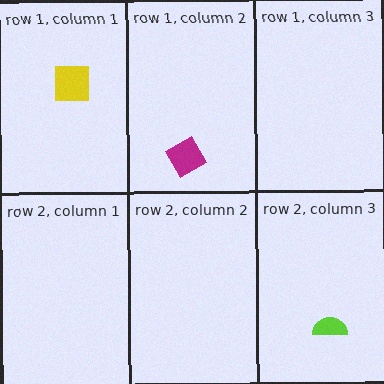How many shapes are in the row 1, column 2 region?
1.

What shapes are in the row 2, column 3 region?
The lime semicircle.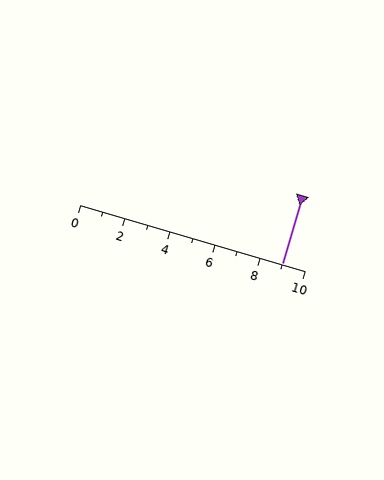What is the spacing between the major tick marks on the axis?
The major ticks are spaced 2 apart.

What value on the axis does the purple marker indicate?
The marker indicates approximately 9.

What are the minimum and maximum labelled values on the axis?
The axis runs from 0 to 10.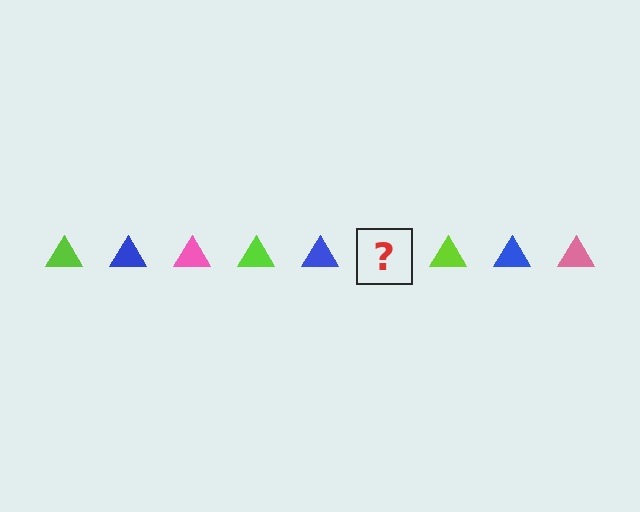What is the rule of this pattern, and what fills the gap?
The rule is that the pattern cycles through lime, blue, pink triangles. The gap should be filled with a pink triangle.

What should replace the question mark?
The question mark should be replaced with a pink triangle.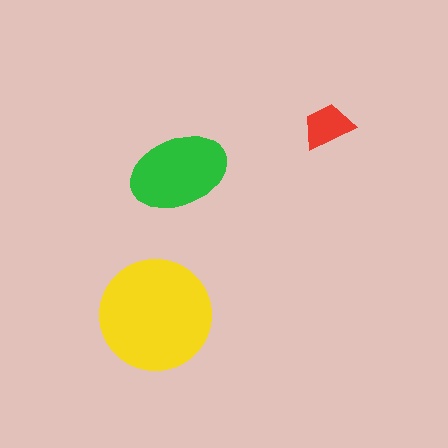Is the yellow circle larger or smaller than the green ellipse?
Larger.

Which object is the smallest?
The red trapezoid.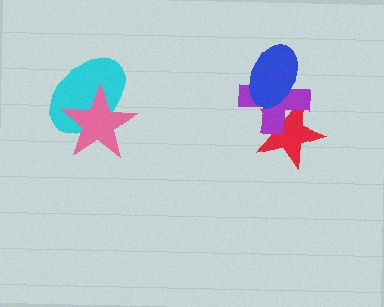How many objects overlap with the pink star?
1 object overlaps with the pink star.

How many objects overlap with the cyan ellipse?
1 object overlaps with the cyan ellipse.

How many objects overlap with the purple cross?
2 objects overlap with the purple cross.